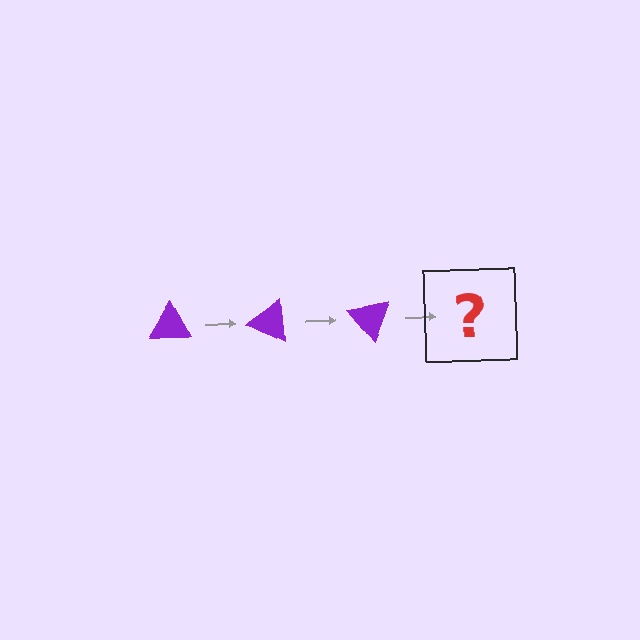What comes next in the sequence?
The next element should be a purple triangle rotated 75 degrees.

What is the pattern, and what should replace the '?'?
The pattern is that the triangle rotates 25 degrees each step. The '?' should be a purple triangle rotated 75 degrees.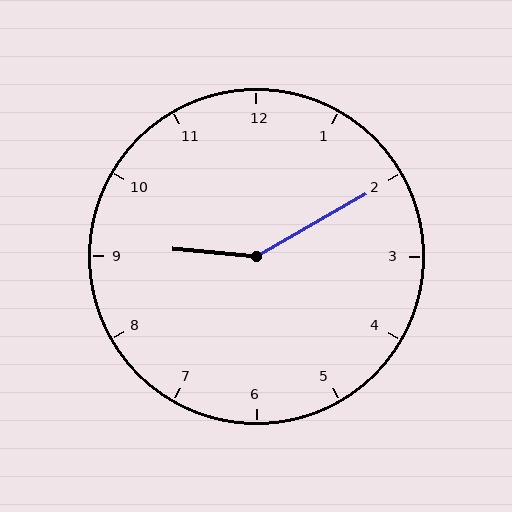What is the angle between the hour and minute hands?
Approximately 145 degrees.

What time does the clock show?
9:10.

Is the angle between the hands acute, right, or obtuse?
It is obtuse.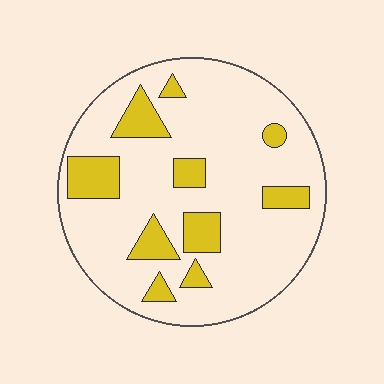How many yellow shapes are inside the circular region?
10.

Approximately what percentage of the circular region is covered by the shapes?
Approximately 20%.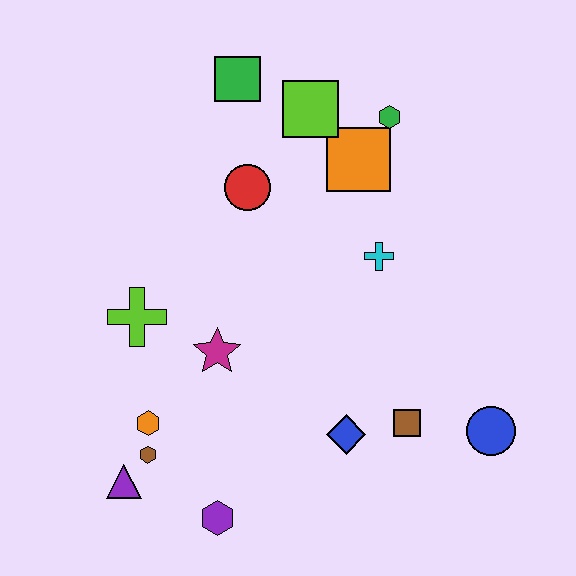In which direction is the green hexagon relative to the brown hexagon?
The green hexagon is above the brown hexagon.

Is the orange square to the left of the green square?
No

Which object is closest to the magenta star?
The lime cross is closest to the magenta star.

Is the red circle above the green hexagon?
No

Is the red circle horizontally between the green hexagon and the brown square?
No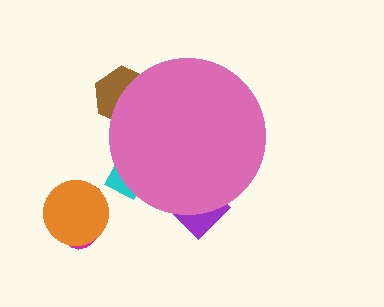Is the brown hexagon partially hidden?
Yes, the brown hexagon is partially hidden behind the pink circle.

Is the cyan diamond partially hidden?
Yes, the cyan diamond is partially hidden behind the pink circle.